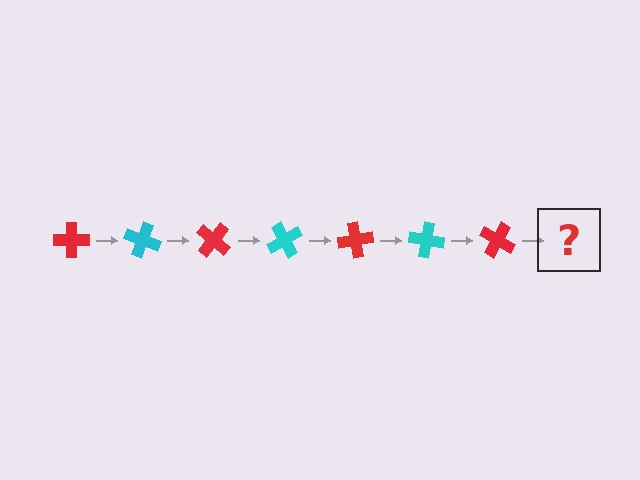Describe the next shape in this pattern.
It should be a cyan cross, rotated 140 degrees from the start.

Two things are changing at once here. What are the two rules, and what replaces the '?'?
The two rules are that it rotates 20 degrees each step and the color cycles through red and cyan. The '?' should be a cyan cross, rotated 140 degrees from the start.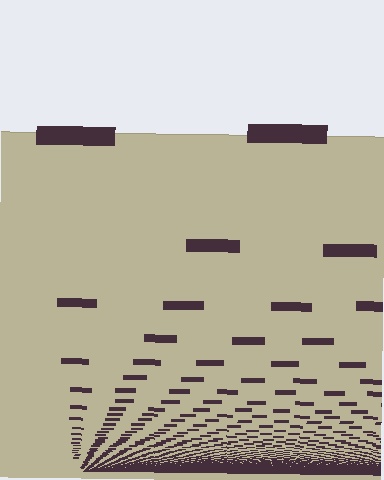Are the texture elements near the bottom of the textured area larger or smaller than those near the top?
Smaller. The gradient is inverted — elements near the bottom are smaller and denser.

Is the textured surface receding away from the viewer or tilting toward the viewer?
The surface appears to tilt toward the viewer. Texture elements get larger and sparser toward the top.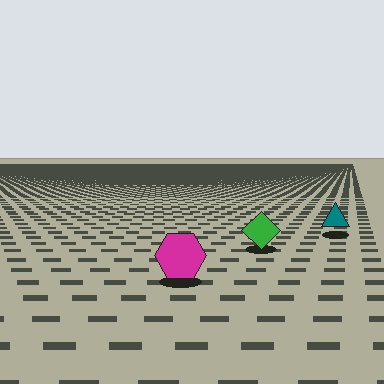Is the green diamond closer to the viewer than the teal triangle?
Yes. The green diamond is closer — you can tell from the texture gradient: the ground texture is coarser near it.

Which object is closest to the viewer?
The magenta hexagon is closest. The texture marks near it are larger and more spread out.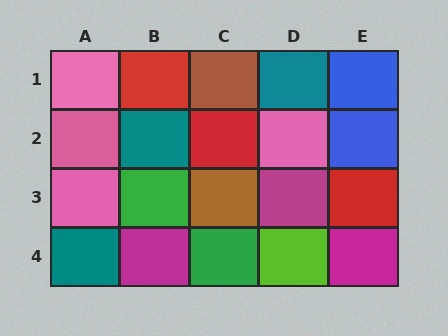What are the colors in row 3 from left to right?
Pink, green, brown, magenta, red.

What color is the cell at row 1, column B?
Red.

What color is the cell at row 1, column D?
Teal.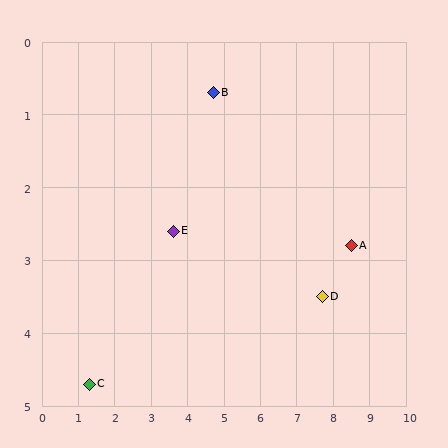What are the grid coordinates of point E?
Point E is at approximately (3.6, 2.6).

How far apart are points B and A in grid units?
Points B and A are about 4.3 grid units apart.